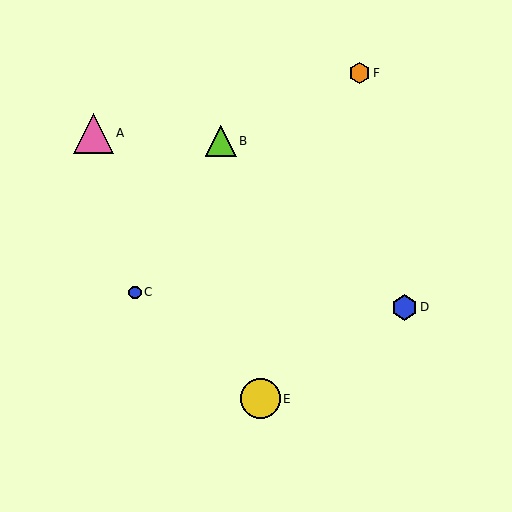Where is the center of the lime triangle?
The center of the lime triangle is at (221, 141).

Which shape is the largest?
The pink triangle (labeled A) is the largest.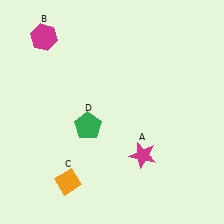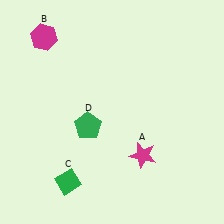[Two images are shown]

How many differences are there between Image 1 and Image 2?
There is 1 difference between the two images.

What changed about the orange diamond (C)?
In Image 1, C is orange. In Image 2, it changed to green.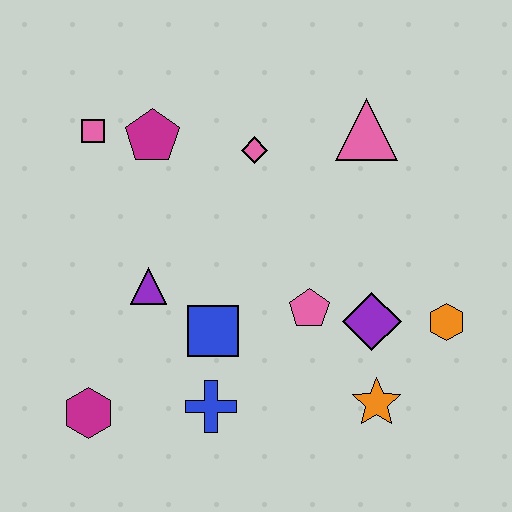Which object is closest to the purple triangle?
The blue square is closest to the purple triangle.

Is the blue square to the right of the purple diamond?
No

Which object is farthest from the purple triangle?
The orange hexagon is farthest from the purple triangle.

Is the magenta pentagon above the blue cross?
Yes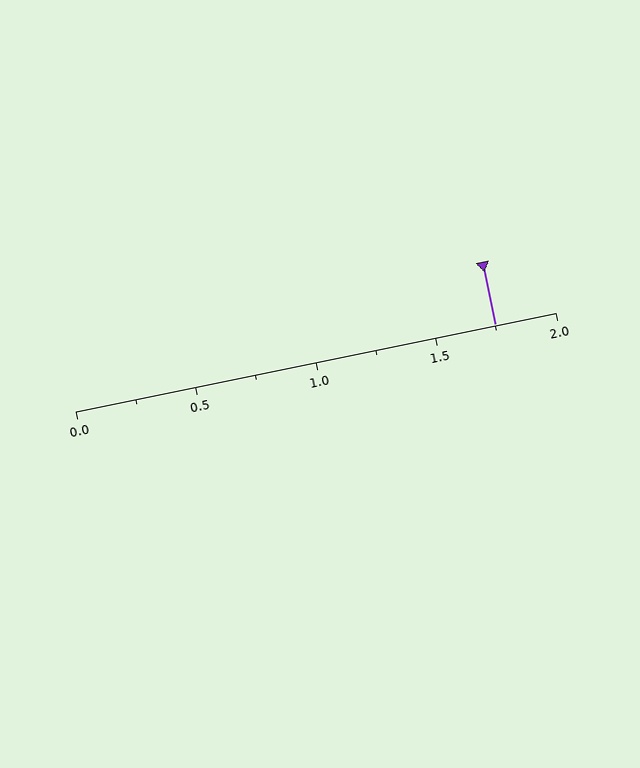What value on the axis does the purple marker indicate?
The marker indicates approximately 1.75.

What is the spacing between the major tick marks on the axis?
The major ticks are spaced 0.5 apart.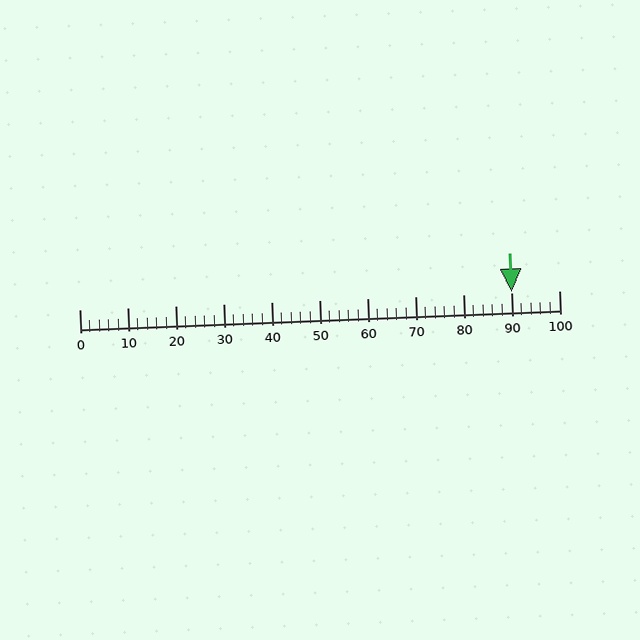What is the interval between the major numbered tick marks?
The major tick marks are spaced 10 units apart.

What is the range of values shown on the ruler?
The ruler shows values from 0 to 100.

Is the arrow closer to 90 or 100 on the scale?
The arrow is closer to 90.